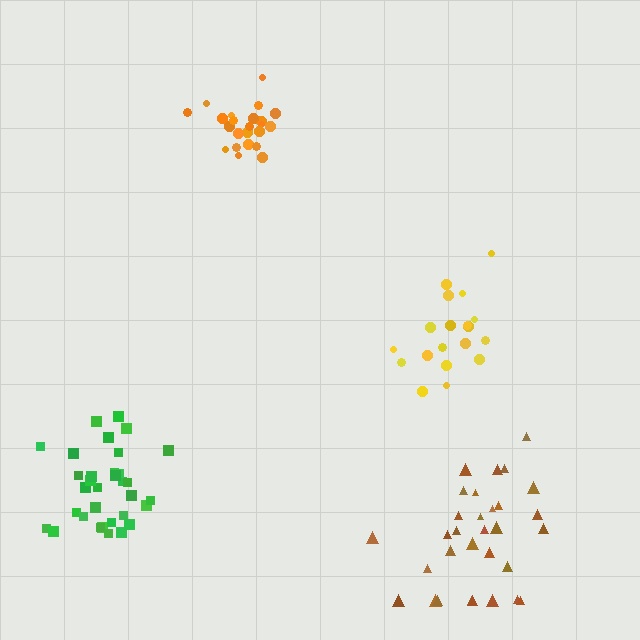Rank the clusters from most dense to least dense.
orange, green, yellow, brown.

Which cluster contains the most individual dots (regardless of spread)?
Green (34).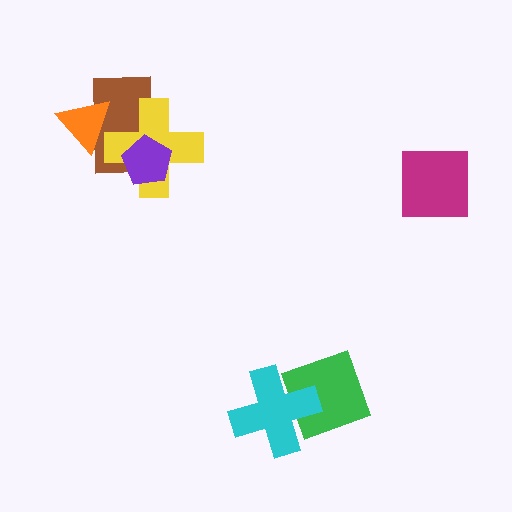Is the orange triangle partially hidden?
Yes, it is partially covered by another shape.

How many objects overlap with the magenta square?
0 objects overlap with the magenta square.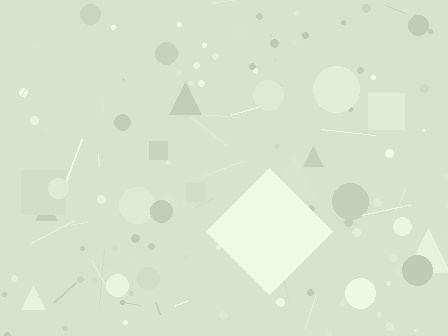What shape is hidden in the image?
A diamond is hidden in the image.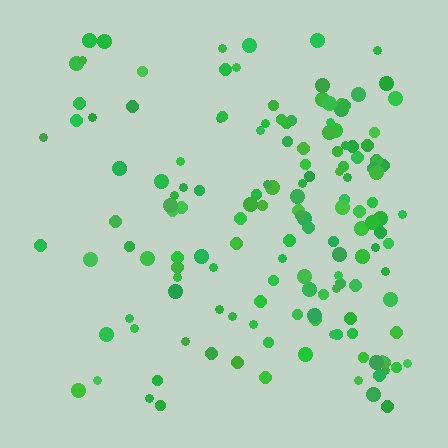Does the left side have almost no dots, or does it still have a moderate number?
Still a moderate number, just noticeably fewer than the right.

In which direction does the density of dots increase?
From left to right, with the right side densest.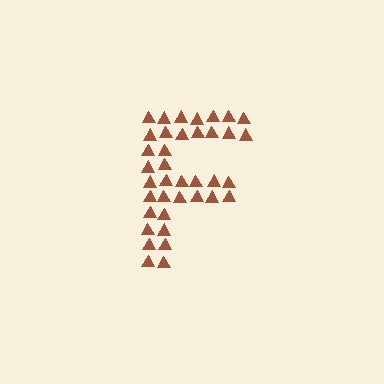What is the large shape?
The large shape is the letter F.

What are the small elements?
The small elements are triangles.